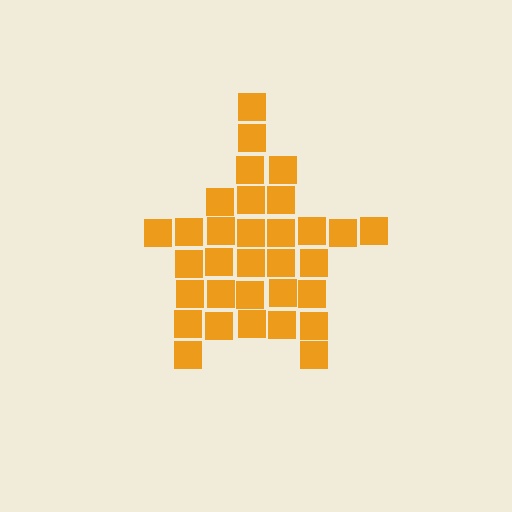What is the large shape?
The large shape is a star.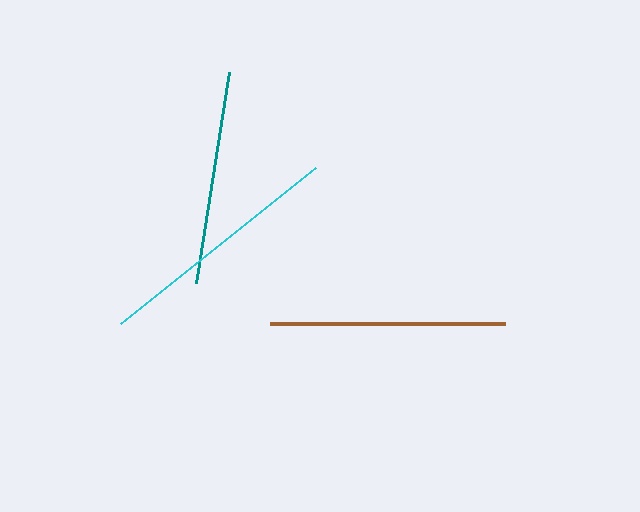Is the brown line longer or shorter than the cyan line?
The cyan line is longer than the brown line.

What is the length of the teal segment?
The teal segment is approximately 213 pixels long.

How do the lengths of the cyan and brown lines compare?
The cyan and brown lines are approximately the same length.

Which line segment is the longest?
The cyan line is the longest at approximately 250 pixels.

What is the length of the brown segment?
The brown segment is approximately 235 pixels long.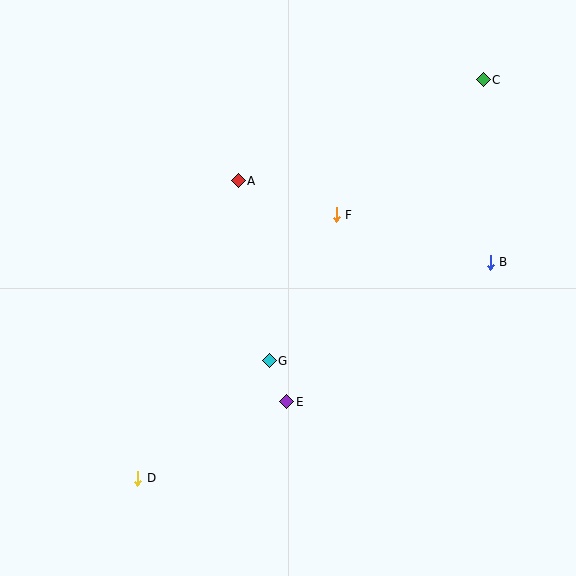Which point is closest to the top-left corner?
Point A is closest to the top-left corner.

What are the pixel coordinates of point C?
Point C is at (483, 80).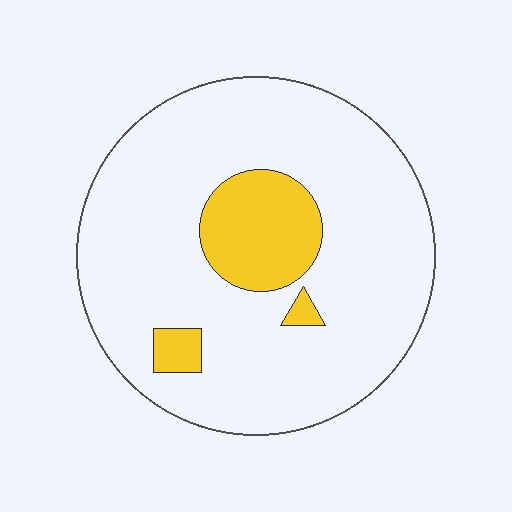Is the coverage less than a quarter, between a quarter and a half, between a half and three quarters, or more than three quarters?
Less than a quarter.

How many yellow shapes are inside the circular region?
3.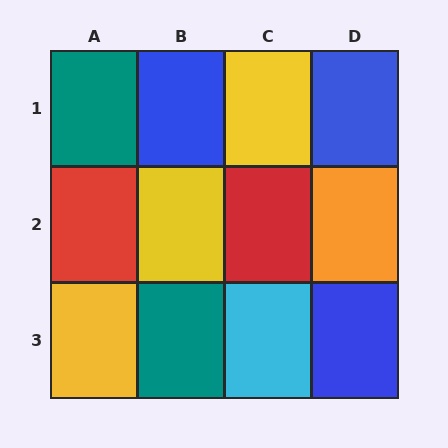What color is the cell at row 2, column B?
Yellow.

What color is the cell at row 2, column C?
Red.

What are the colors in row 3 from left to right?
Yellow, teal, cyan, blue.